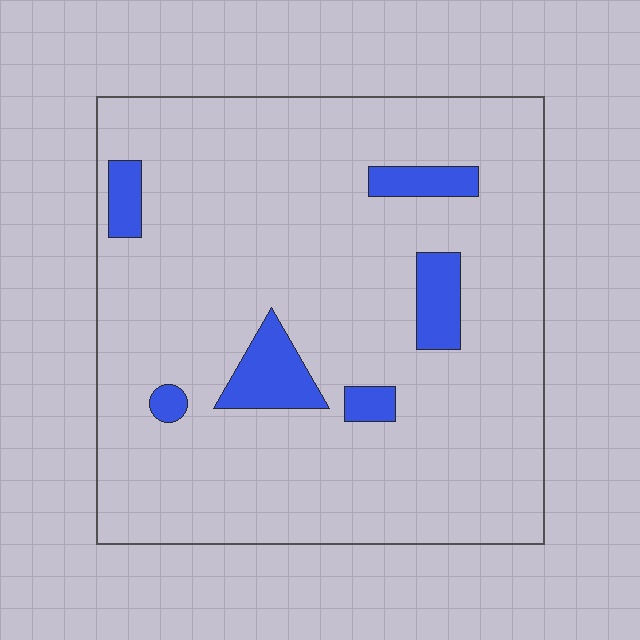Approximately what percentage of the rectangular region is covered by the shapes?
Approximately 10%.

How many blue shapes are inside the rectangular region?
6.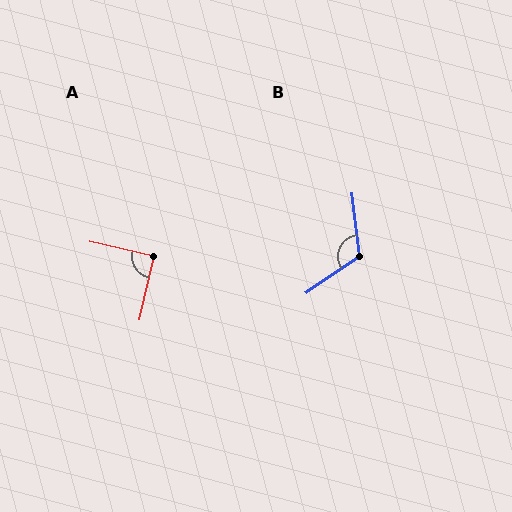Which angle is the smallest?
A, at approximately 90 degrees.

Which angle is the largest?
B, at approximately 117 degrees.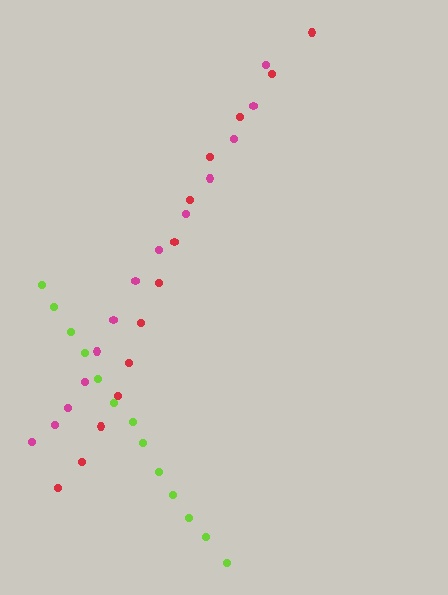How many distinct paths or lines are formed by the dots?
There are 3 distinct paths.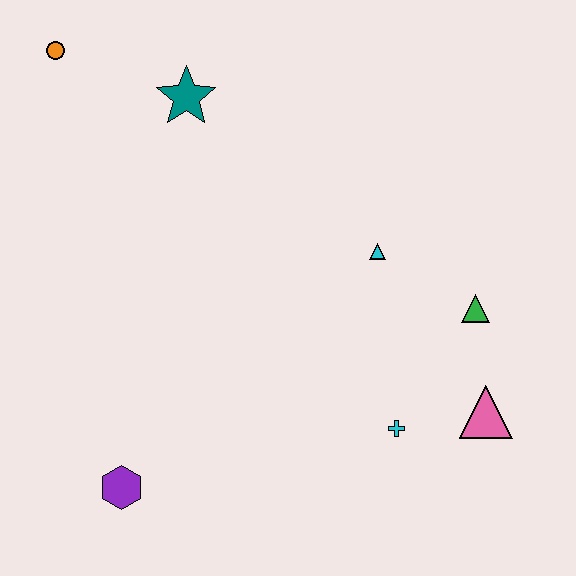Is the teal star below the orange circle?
Yes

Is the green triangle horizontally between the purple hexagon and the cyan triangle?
No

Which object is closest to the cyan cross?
The pink triangle is closest to the cyan cross.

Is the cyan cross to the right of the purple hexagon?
Yes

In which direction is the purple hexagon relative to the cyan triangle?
The purple hexagon is to the left of the cyan triangle.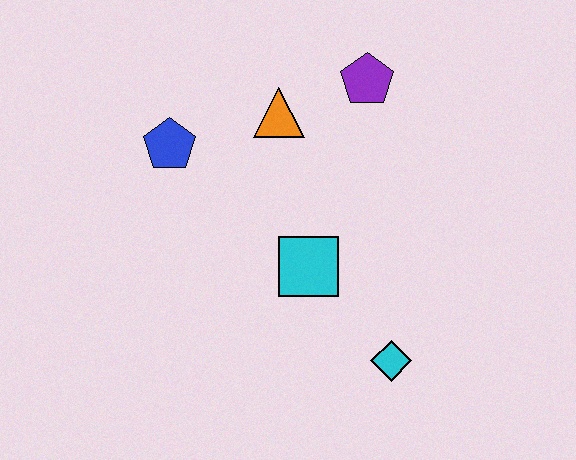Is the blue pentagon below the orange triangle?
Yes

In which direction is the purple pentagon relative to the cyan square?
The purple pentagon is above the cyan square.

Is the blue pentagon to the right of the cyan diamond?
No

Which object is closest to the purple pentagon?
The orange triangle is closest to the purple pentagon.